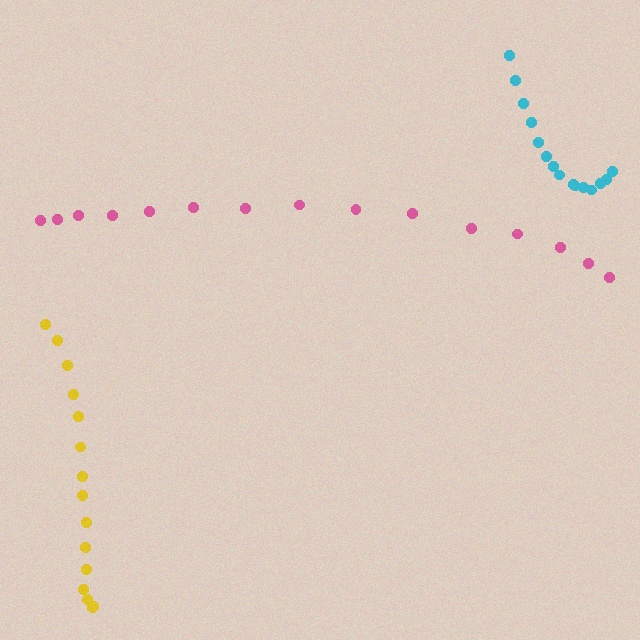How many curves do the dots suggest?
There are 3 distinct paths.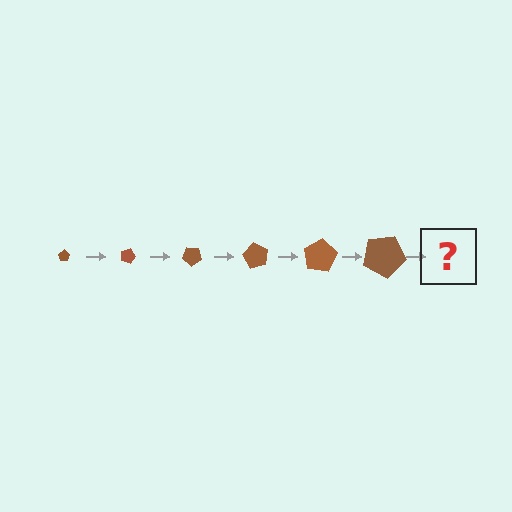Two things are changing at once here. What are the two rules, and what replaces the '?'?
The two rules are that the pentagon grows larger each step and it rotates 20 degrees each step. The '?' should be a pentagon, larger than the previous one and rotated 120 degrees from the start.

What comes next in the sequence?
The next element should be a pentagon, larger than the previous one and rotated 120 degrees from the start.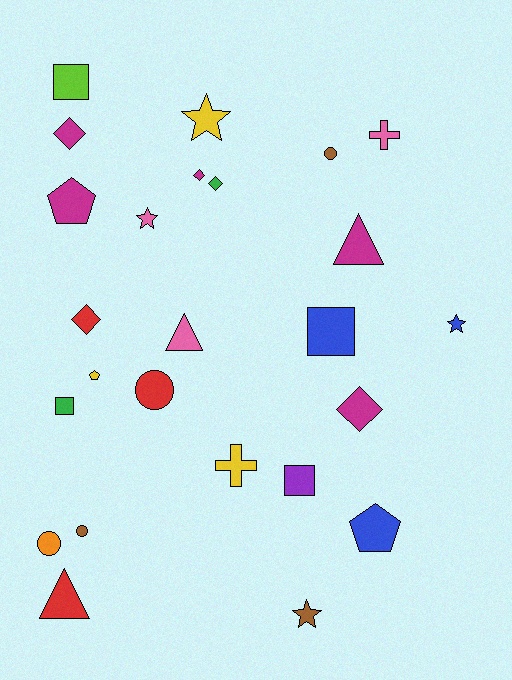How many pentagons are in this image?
There are 3 pentagons.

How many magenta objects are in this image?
There are 5 magenta objects.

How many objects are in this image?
There are 25 objects.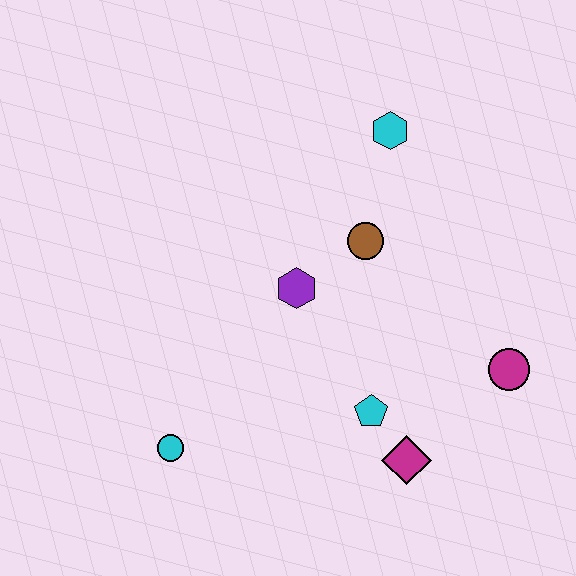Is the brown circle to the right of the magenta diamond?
No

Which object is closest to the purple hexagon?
The brown circle is closest to the purple hexagon.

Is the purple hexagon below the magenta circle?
No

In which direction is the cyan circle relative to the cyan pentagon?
The cyan circle is to the left of the cyan pentagon.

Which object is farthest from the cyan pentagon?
The cyan hexagon is farthest from the cyan pentagon.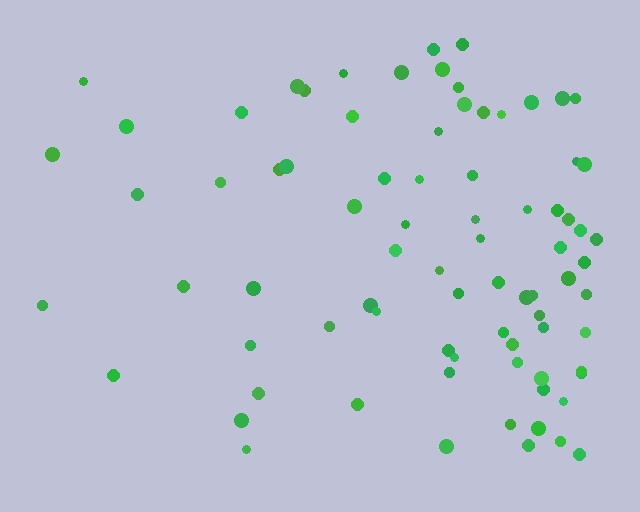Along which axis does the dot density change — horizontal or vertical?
Horizontal.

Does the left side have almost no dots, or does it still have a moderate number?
Still a moderate number, just noticeably fewer than the right.